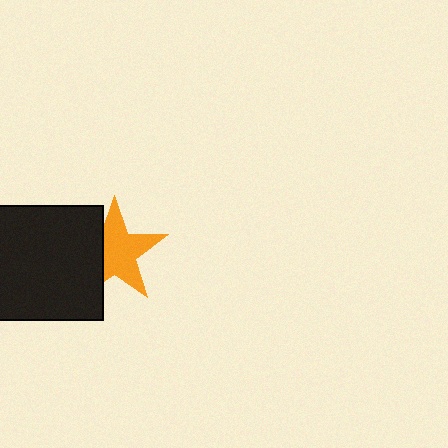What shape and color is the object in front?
The object in front is a black rectangle.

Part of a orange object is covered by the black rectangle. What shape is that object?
It is a star.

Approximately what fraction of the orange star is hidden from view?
Roughly 31% of the orange star is hidden behind the black rectangle.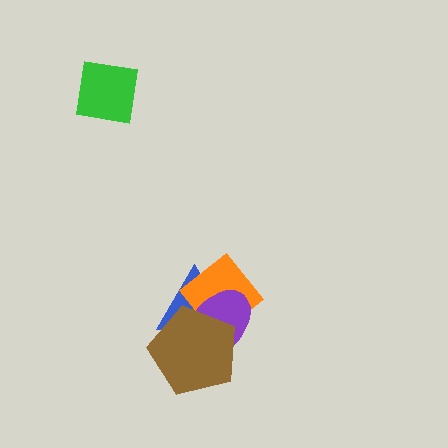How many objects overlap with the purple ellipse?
3 objects overlap with the purple ellipse.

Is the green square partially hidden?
No, no other shape covers it.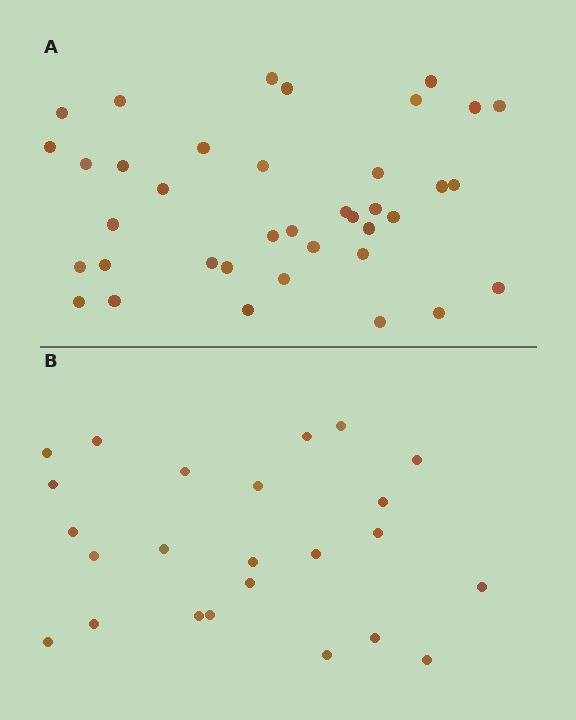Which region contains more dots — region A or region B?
Region A (the top region) has more dots.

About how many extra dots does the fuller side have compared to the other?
Region A has approximately 15 more dots than region B.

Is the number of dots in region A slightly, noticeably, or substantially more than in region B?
Region A has substantially more. The ratio is roughly 1.6 to 1.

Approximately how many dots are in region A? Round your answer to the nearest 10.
About 40 dots. (The exact count is 38, which rounds to 40.)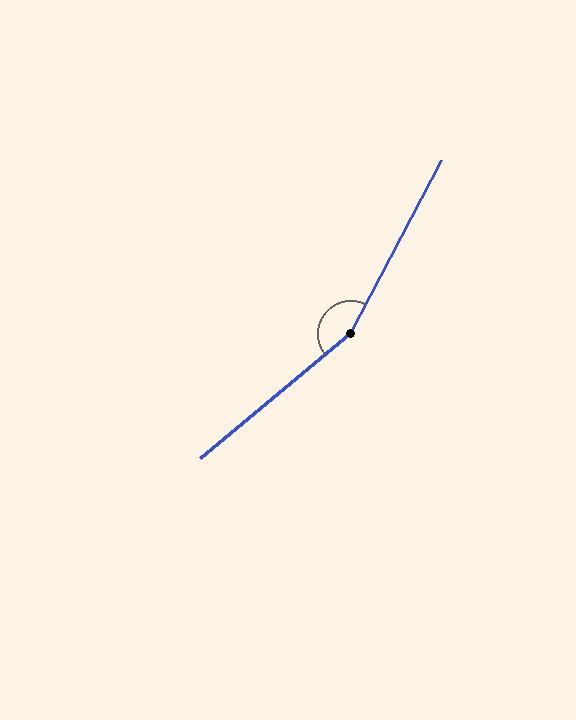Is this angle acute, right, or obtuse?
It is obtuse.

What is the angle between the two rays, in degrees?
Approximately 158 degrees.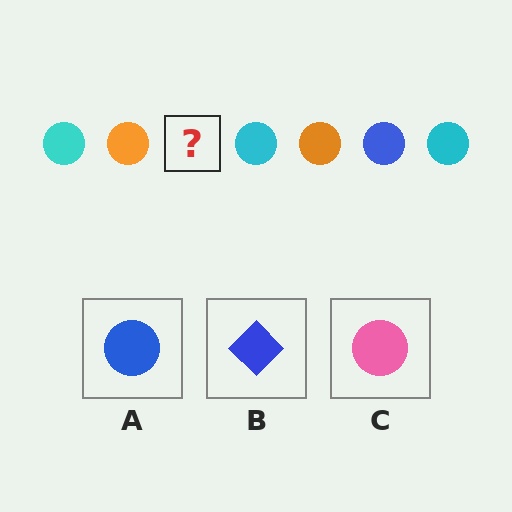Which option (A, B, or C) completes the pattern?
A.